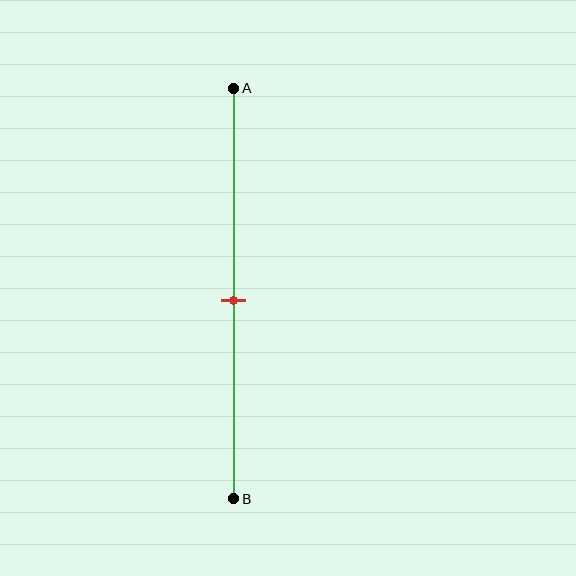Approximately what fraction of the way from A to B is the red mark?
The red mark is approximately 50% of the way from A to B.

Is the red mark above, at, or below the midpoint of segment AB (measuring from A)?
The red mark is approximately at the midpoint of segment AB.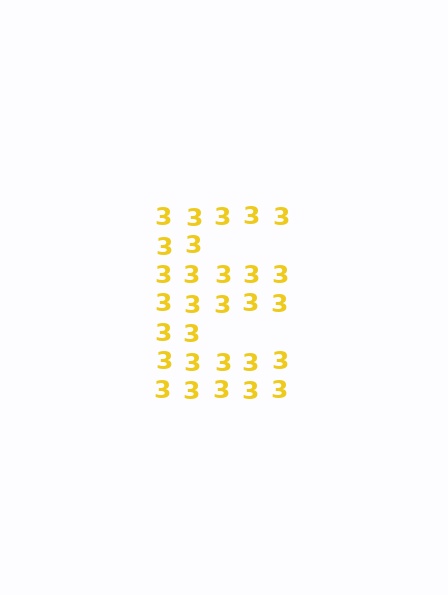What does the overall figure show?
The overall figure shows the letter E.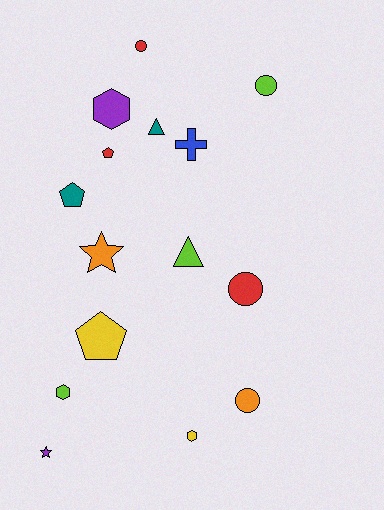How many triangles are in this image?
There are 2 triangles.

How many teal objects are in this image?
There are 2 teal objects.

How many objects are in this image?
There are 15 objects.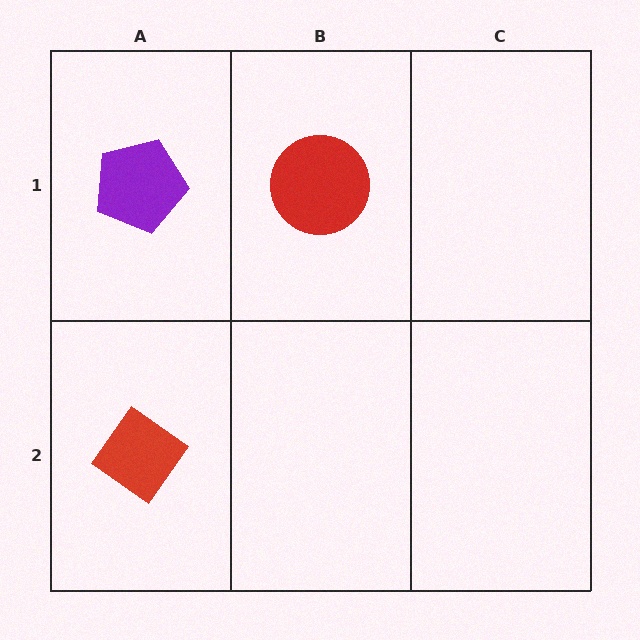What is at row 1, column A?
A purple pentagon.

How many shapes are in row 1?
2 shapes.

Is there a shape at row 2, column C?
No, that cell is empty.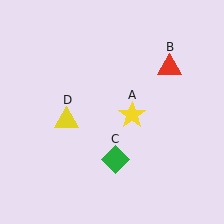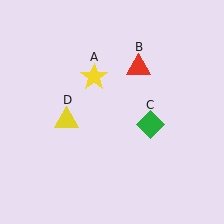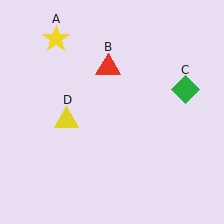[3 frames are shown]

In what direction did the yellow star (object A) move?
The yellow star (object A) moved up and to the left.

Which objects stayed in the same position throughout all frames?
Yellow triangle (object D) remained stationary.